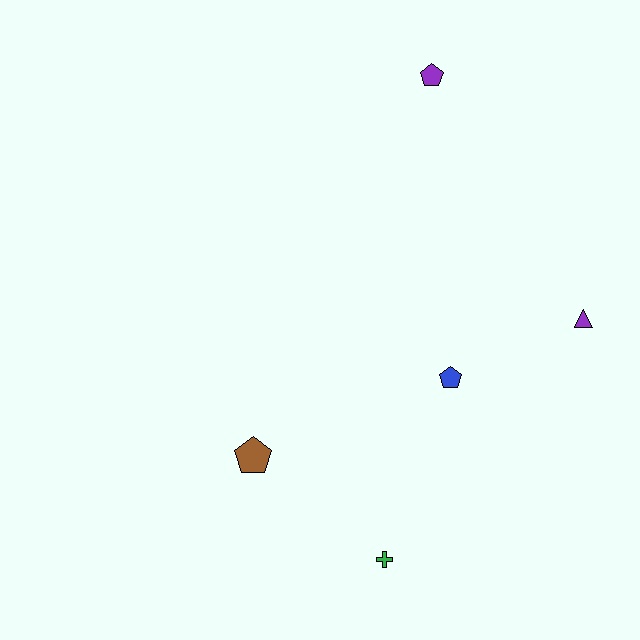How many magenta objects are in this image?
There are no magenta objects.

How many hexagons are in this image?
There are no hexagons.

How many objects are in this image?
There are 5 objects.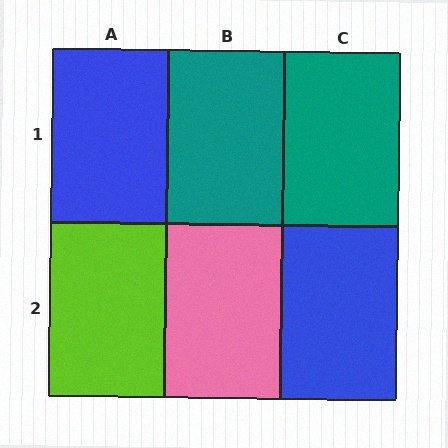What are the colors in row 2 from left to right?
Lime, pink, blue.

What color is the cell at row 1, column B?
Teal.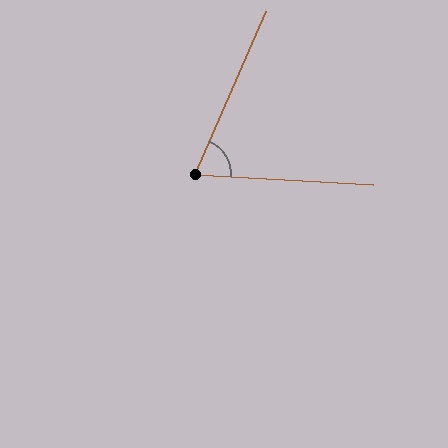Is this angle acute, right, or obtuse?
It is acute.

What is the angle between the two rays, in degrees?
Approximately 70 degrees.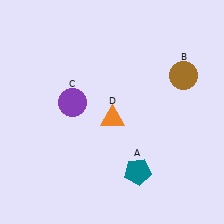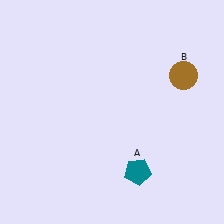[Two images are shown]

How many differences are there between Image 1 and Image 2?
There are 2 differences between the two images.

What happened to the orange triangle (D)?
The orange triangle (D) was removed in Image 2. It was in the bottom-right area of Image 1.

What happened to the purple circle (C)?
The purple circle (C) was removed in Image 2. It was in the top-left area of Image 1.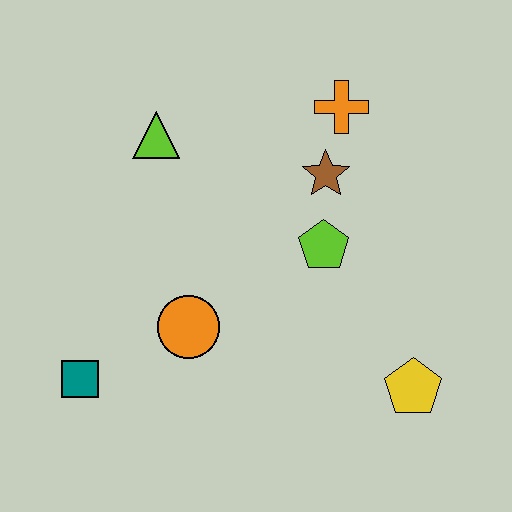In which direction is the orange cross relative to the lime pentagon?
The orange cross is above the lime pentagon.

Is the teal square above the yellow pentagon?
Yes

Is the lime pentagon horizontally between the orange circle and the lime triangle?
No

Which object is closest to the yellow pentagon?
The lime pentagon is closest to the yellow pentagon.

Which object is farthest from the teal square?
The orange cross is farthest from the teal square.